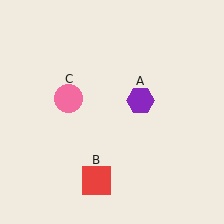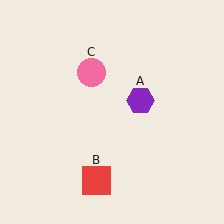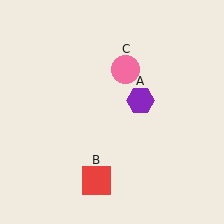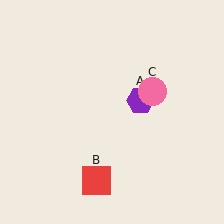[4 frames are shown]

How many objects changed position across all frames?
1 object changed position: pink circle (object C).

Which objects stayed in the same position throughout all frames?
Purple hexagon (object A) and red square (object B) remained stationary.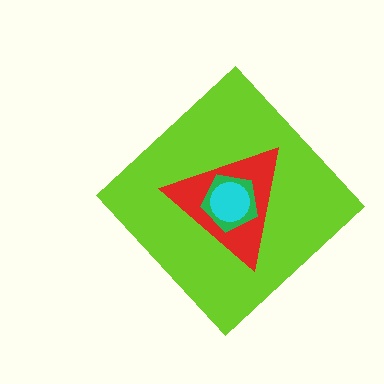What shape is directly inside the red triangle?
The green pentagon.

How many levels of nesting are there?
4.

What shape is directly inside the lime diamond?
The red triangle.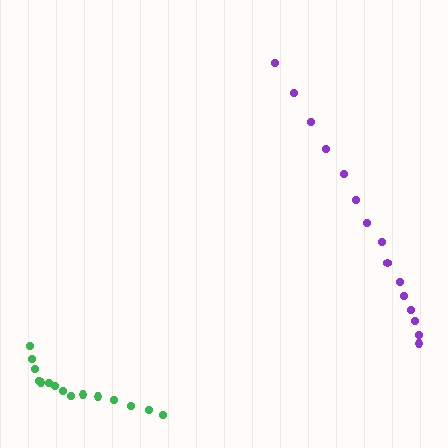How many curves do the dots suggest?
There are 2 distinct paths.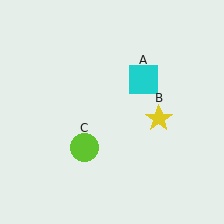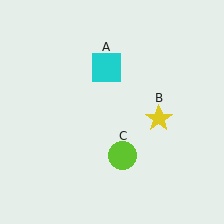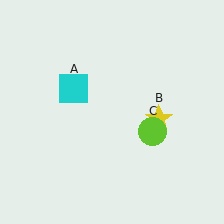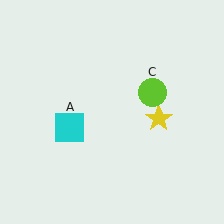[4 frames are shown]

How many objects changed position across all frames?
2 objects changed position: cyan square (object A), lime circle (object C).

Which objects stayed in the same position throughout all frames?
Yellow star (object B) remained stationary.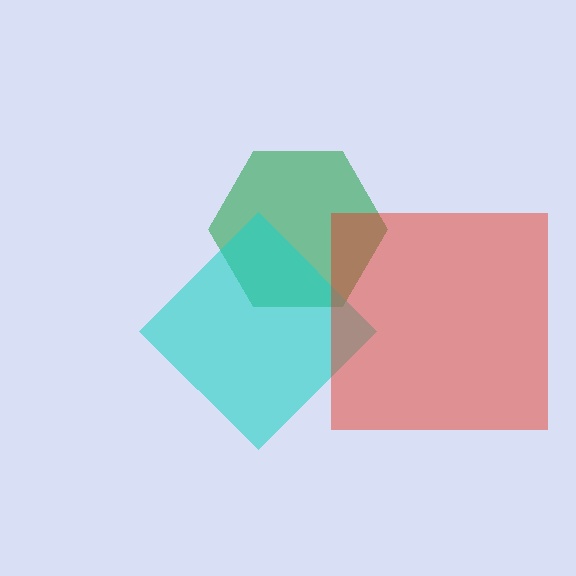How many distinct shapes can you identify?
There are 3 distinct shapes: a green hexagon, a cyan diamond, a red square.